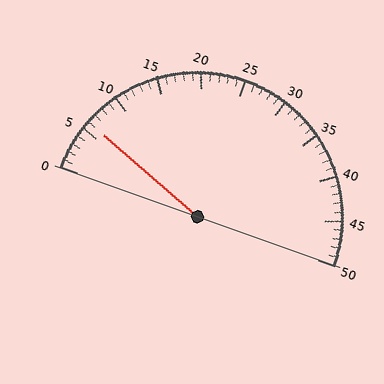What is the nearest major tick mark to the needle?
The nearest major tick mark is 5.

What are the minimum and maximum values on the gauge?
The gauge ranges from 0 to 50.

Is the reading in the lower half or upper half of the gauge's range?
The reading is in the lower half of the range (0 to 50).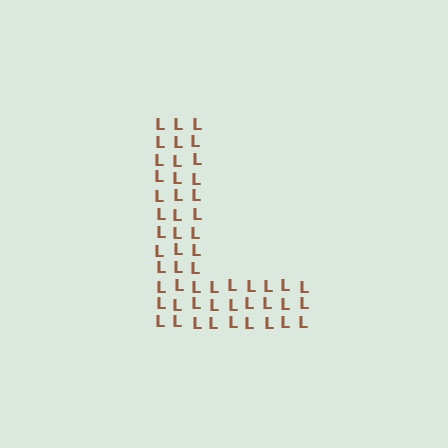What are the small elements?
The small elements are letter L's.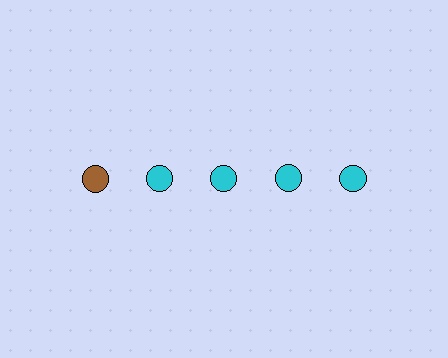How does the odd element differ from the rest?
It has a different color: brown instead of cyan.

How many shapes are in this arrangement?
There are 5 shapes arranged in a grid pattern.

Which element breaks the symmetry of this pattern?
The brown circle in the top row, leftmost column breaks the symmetry. All other shapes are cyan circles.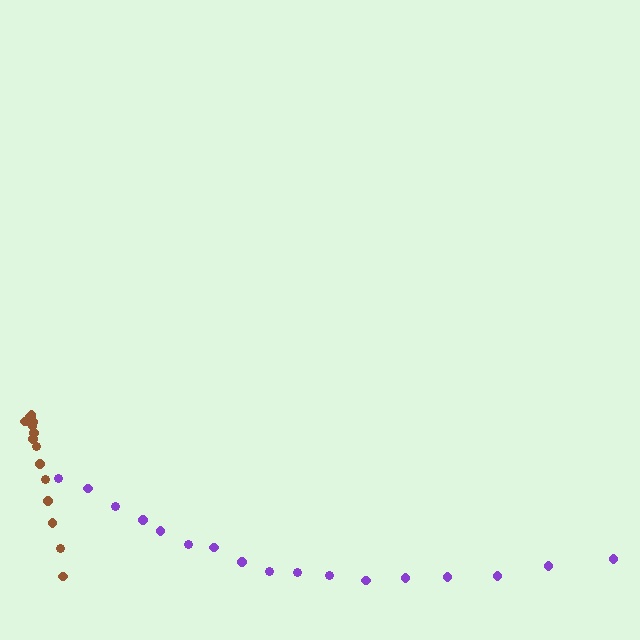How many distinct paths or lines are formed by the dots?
There are 2 distinct paths.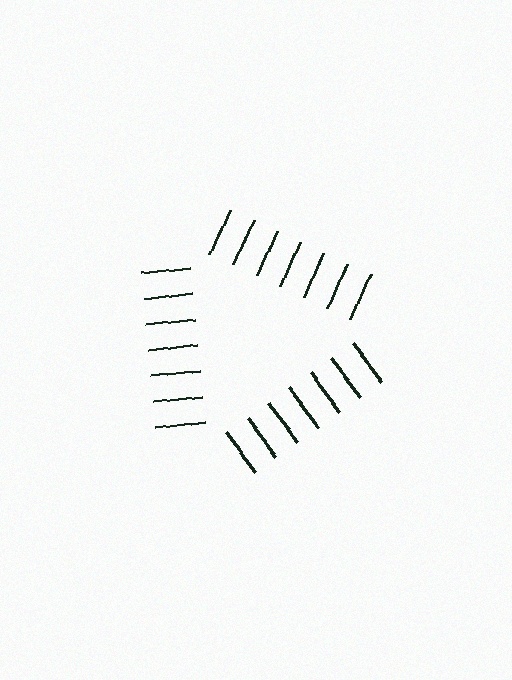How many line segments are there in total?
21 — 7 along each of the 3 edges.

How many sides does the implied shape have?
3 sides — the line-ends trace a triangle.